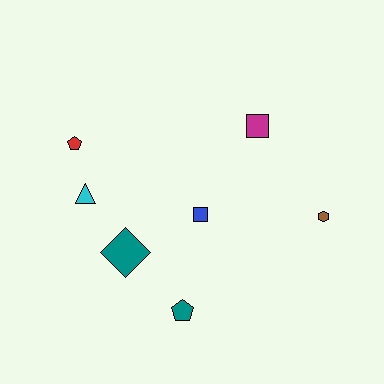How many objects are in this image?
There are 7 objects.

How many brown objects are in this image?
There is 1 brown object.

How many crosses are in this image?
There are no crosses.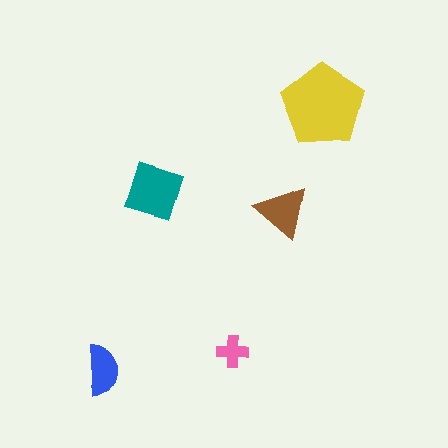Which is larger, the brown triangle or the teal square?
The teal square.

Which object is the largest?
The yellow pentagon.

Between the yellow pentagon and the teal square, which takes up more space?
The yellow pentagon.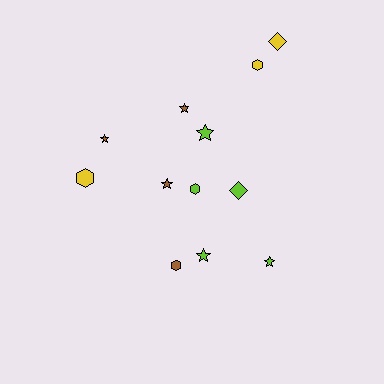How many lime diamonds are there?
There is 1 lime diamond.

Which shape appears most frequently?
Star, with 6 objects.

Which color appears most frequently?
Lime, with 5 objects.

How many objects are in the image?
There are 12 objects.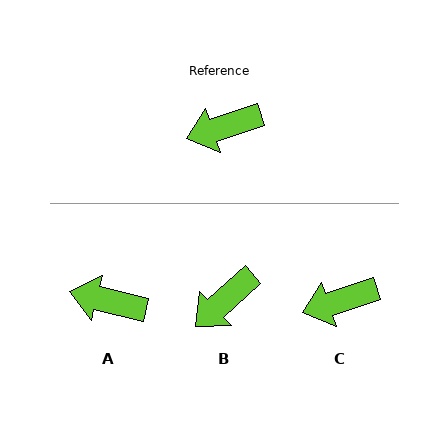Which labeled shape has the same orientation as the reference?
C.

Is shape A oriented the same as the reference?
No, it is off by about 32 degrees.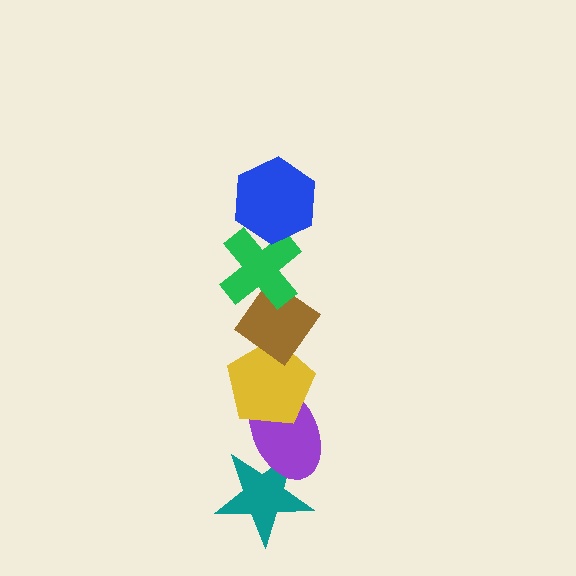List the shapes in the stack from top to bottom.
From top to bottom: the blue hexagon, the green cross, the brown diamond, the yellow pentagon, the purple ellipse, the teal star.